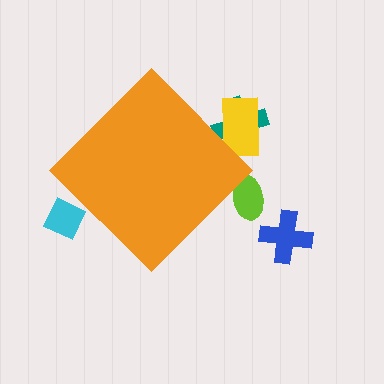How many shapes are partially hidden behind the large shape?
4 shapes are partially hidden.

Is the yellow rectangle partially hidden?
Yes, the yellow rectangle is partially hidden behind the orange diamond.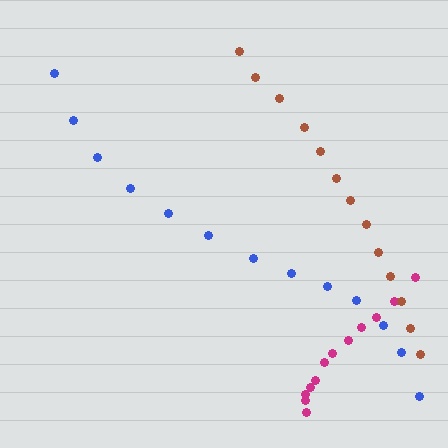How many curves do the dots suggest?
There are 3 distinct paths.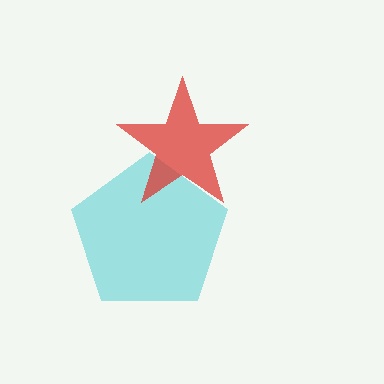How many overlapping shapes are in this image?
There are 2 overlapping shapes in the image.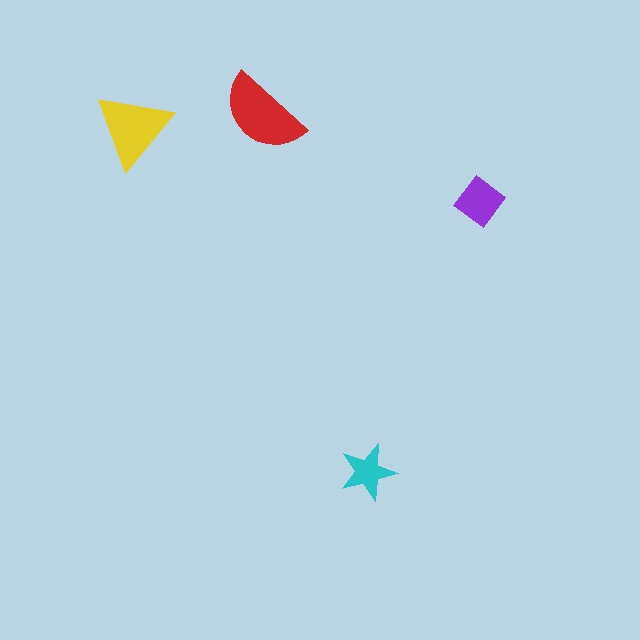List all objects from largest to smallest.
The red semicircle, the yellow triangle, the purple diamond, the cyan star.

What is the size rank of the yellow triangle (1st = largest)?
2nd.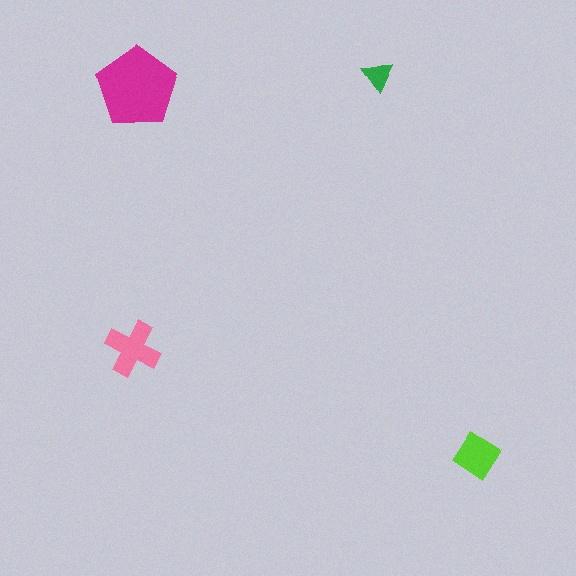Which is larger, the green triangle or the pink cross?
The pink cross.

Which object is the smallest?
The green triangle.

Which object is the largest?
The magenta pentagon.